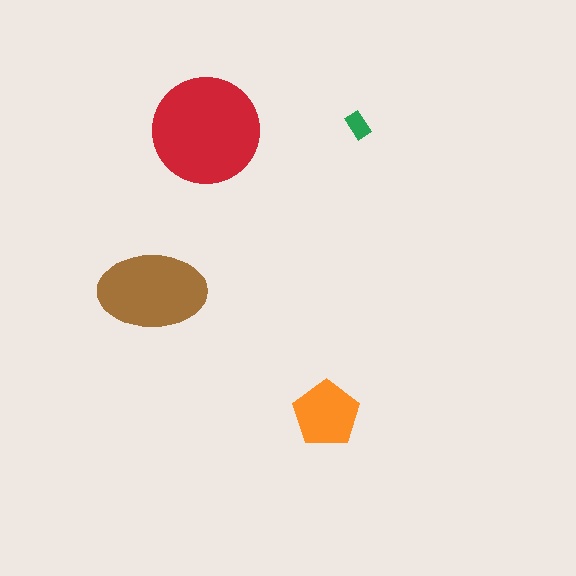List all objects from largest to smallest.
The red circle, the brown ellipse, the orange pentagon, the green rectangle.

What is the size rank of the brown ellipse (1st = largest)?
2nd.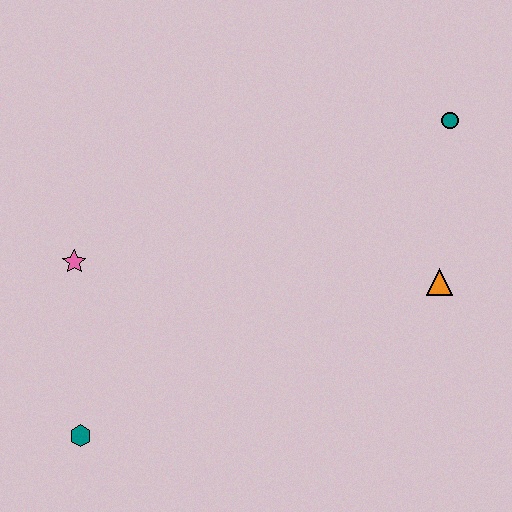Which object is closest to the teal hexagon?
The pink star is closest to the teal hexagon.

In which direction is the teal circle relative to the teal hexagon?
The teal circle is to the right of the teal hexagon.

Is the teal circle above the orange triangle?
Yes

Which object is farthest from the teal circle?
The teal hexagon is farthest from the teal circle.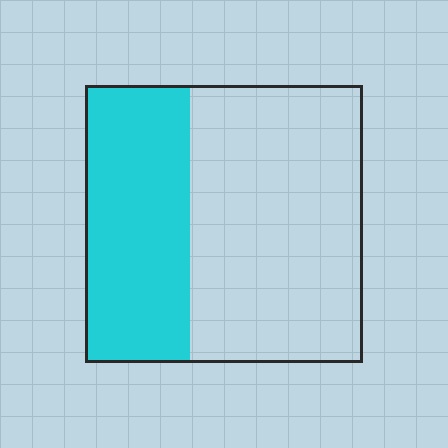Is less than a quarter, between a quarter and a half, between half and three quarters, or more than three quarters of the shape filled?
Between a quarter and a half.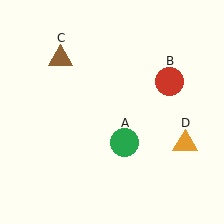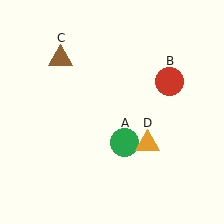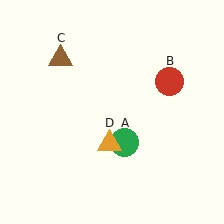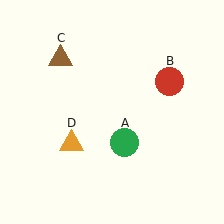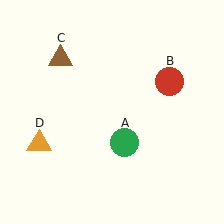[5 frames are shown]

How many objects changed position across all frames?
1 object changed position: orange triangle (object D).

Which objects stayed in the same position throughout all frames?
Green circle (object A) and red circle (object B) and brown triangle (object C) remained stationary.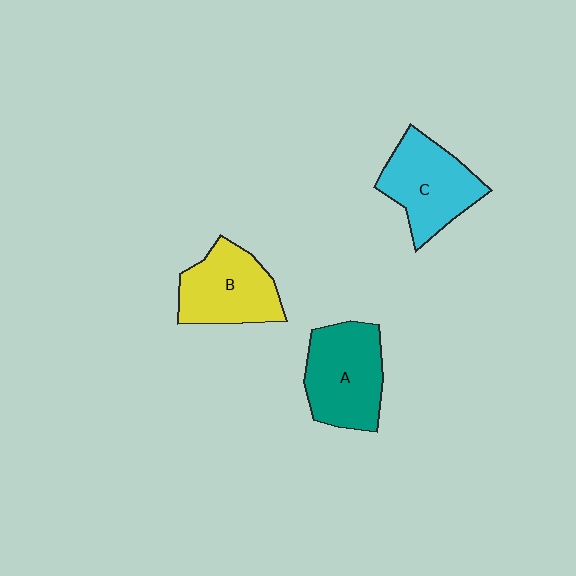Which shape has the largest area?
Shape A (teal).